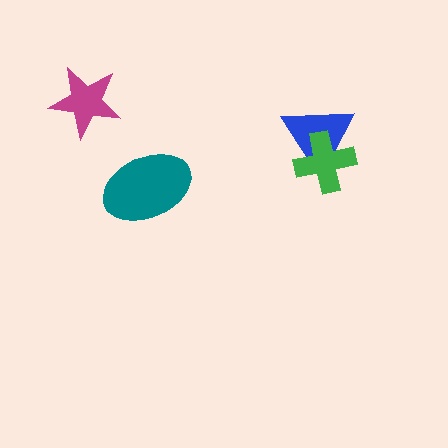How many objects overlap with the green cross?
1 object overlaps with the green cross.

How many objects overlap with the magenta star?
0 objects overlap with the magenta star.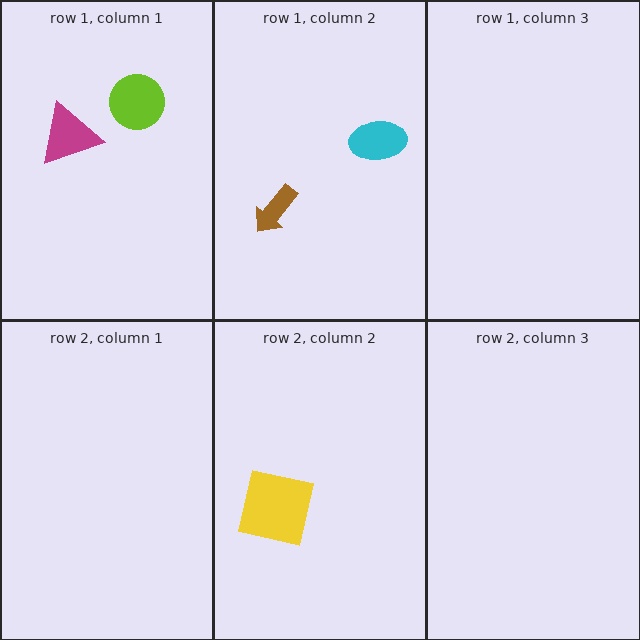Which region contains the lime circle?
The row 1, column 1 region.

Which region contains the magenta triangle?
The row 1, column 1 region.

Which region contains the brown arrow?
The row 1, column 2 region.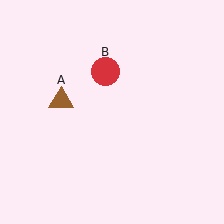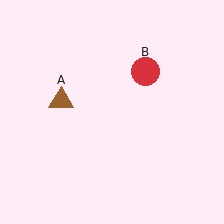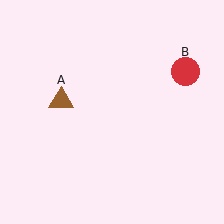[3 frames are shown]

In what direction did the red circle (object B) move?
The red circle (object B) moved right.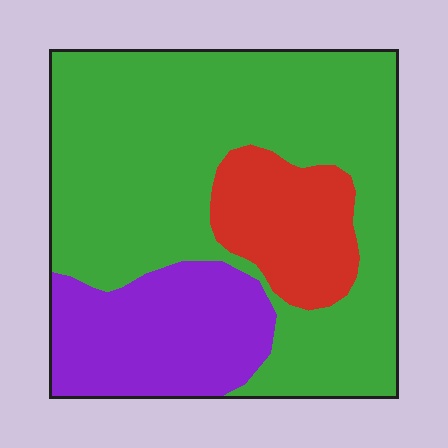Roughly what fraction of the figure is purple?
Purple takes up about one fifth (1/5) of the figure.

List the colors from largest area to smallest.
From largest to smallest: green, purple, red.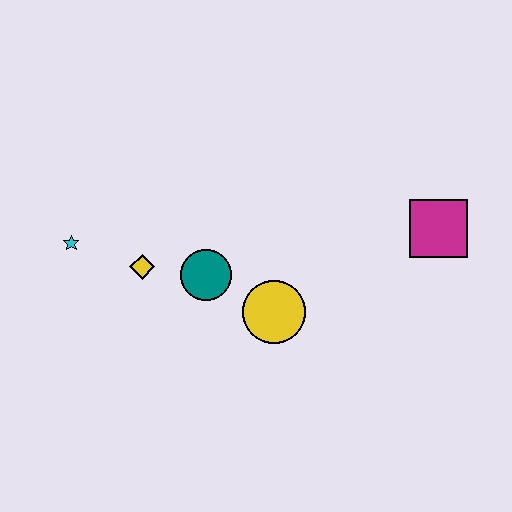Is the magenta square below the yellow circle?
No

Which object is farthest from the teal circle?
The magenta square is farthest from the teal circle.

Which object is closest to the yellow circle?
The teal circle is closest to the yellow circle.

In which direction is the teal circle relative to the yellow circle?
The teal circle is to the left of the yellow circle.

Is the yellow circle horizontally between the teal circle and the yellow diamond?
No